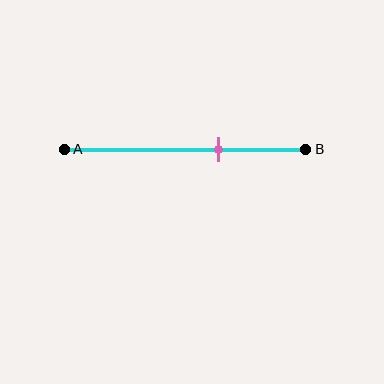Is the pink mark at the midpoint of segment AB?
No, the mark is at about 65% from A, not at the 50% midpoint.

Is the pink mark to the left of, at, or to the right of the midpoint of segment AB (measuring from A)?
The pink mark is to the right of the midpoint of segment AB.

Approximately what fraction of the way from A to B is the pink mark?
The pink mark is approximately 65% of the way from A to B.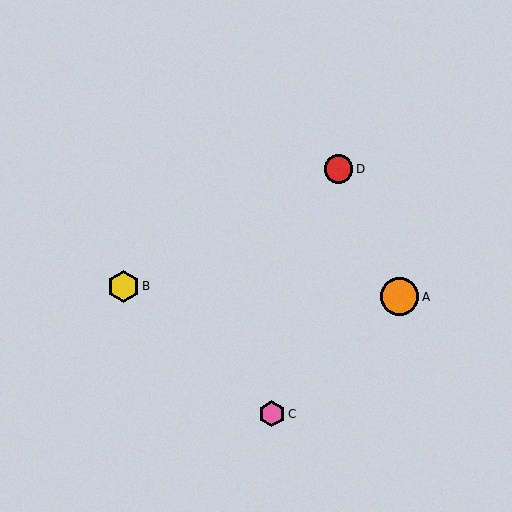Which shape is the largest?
The orange circle (labeled A) is the largest.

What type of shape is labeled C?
Shape C is a pink hexagon.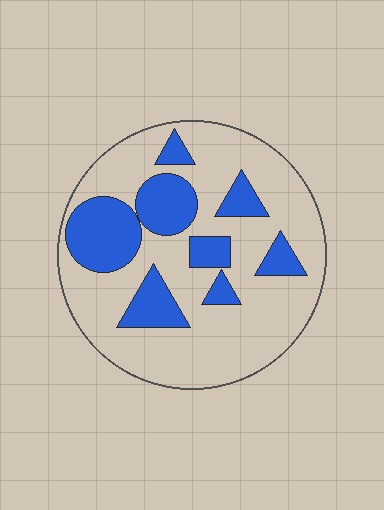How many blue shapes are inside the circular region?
8.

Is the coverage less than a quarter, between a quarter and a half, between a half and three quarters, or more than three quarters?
Between a quarter and a half.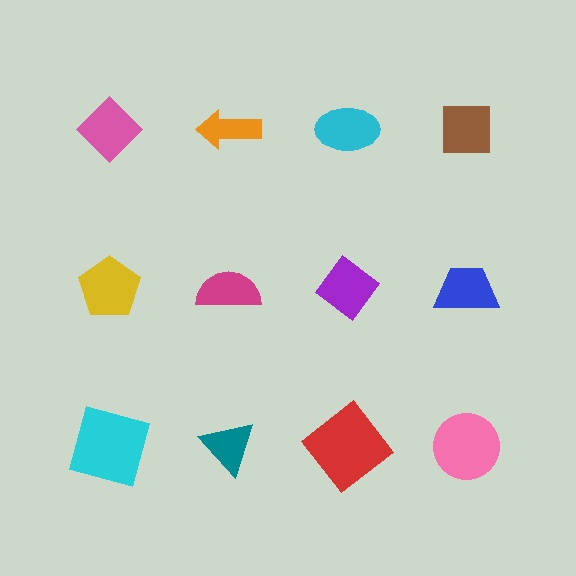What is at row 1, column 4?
A brown square.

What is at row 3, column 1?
A cyan square.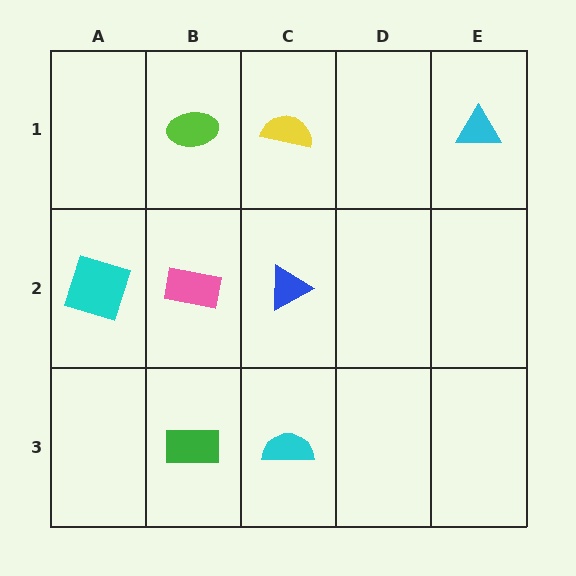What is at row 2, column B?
A pink rectangle.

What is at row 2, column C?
A blue triangle.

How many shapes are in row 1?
3 shapes.